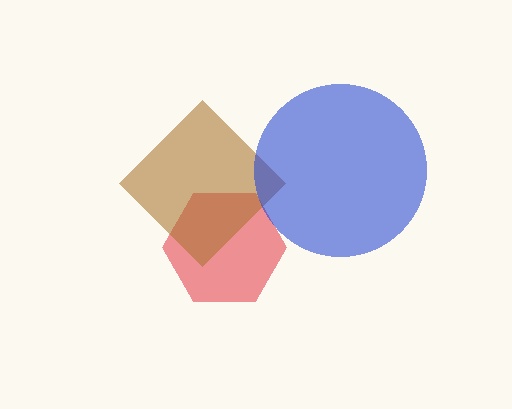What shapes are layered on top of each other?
The layered shapes are: a red hexagon, a brown diamond, a blue circle.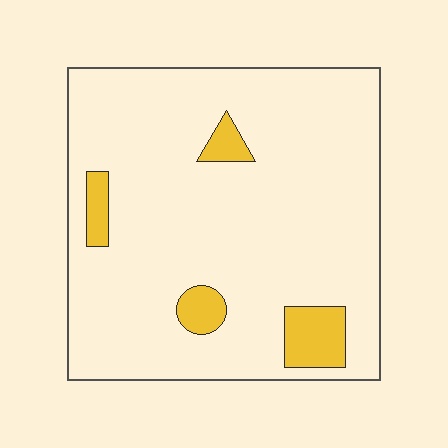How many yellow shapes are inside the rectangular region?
4.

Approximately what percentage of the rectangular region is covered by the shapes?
Approximately 10%.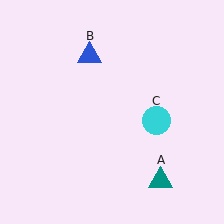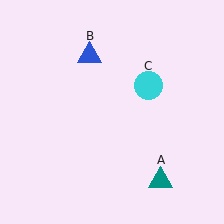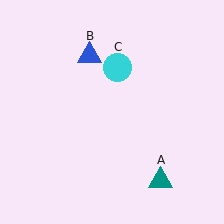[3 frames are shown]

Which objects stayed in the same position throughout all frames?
Teal triangle (object A) and blue triangle (object B) remained stationary.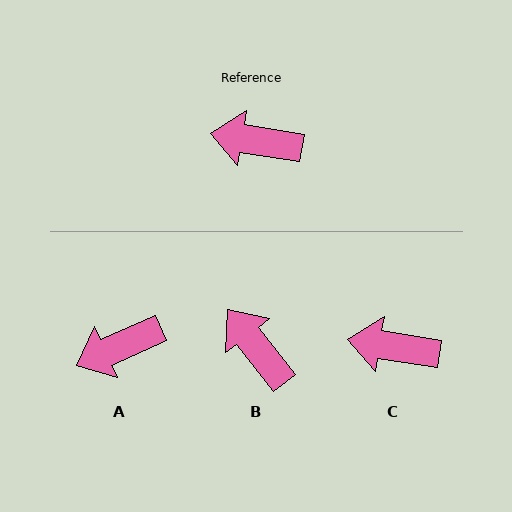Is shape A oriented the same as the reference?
No, it is off by about 33 degrees.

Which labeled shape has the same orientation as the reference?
C.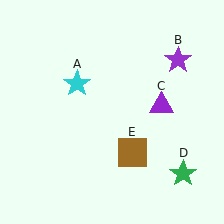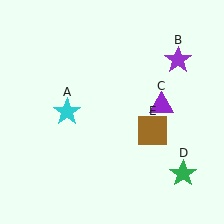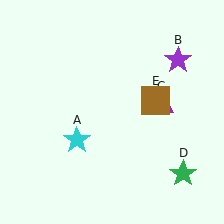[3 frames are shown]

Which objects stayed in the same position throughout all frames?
Purple star (object B) and purple triangle (object C) and green star (object D) remained stationary.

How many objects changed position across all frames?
2 objects changed position: cyan star (object A), brown square (object E).